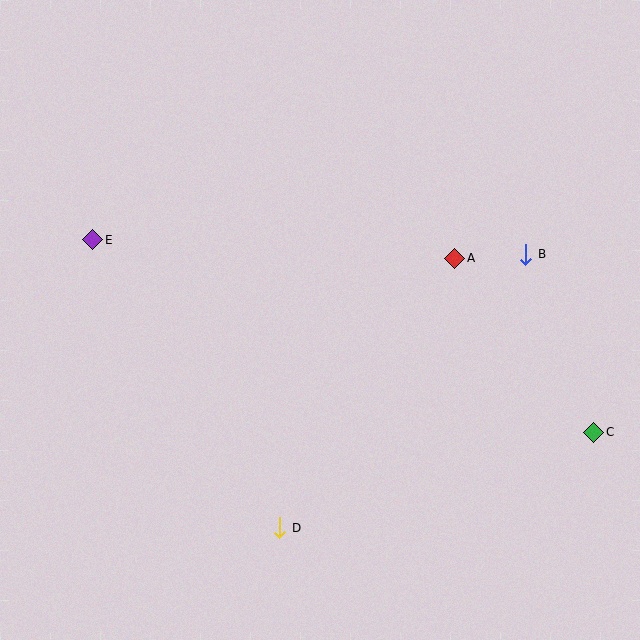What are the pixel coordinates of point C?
Point C is at (594, 432).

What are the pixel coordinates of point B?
Point B is at (526, 254).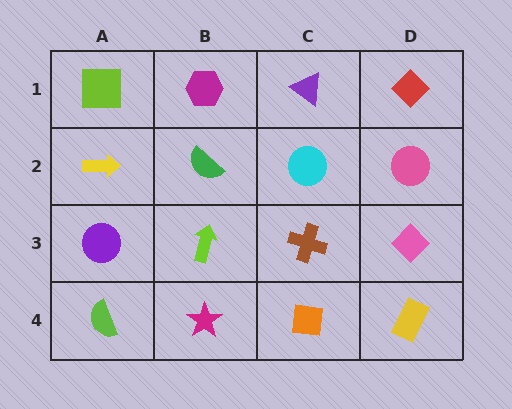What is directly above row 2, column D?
A red diamond.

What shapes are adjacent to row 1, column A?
A yellow arrow (row 2, column A), a magenta hexagon (row 1, column B).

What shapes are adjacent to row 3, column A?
A yellow arrow (row 2, column A), a lime semicircle (row 4, column A), a lime arrow (row 3, column B).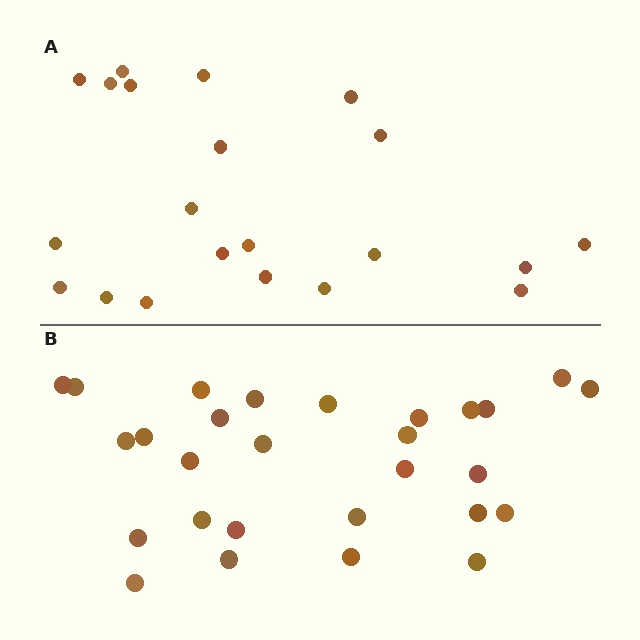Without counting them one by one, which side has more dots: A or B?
Region B (the bottom region) has more dots.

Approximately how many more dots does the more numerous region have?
Region B has roughly 8 or so more dots than region A.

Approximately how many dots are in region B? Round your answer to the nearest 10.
About 30 dots. (The exact count is 28, which rounds to 30.)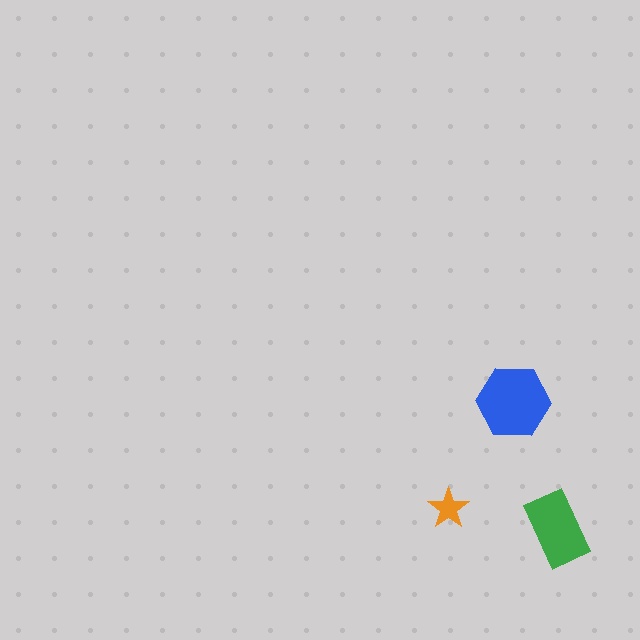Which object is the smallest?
The orange star.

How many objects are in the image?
There are 3 objects in the image.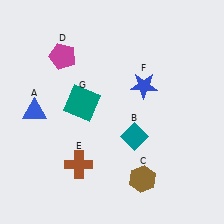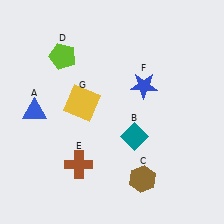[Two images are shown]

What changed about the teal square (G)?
In Image 1, G is teal. In Image 2, it changed to yellow.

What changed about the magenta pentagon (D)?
In Image 1, D is magenta. In Image 2, it changed to lime.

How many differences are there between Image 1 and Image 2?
There are 2 differences between the two images.